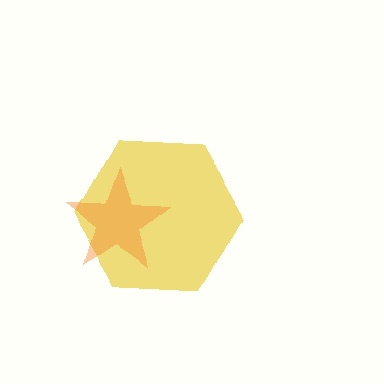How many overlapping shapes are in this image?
There are 2 overlapping shapes in the image.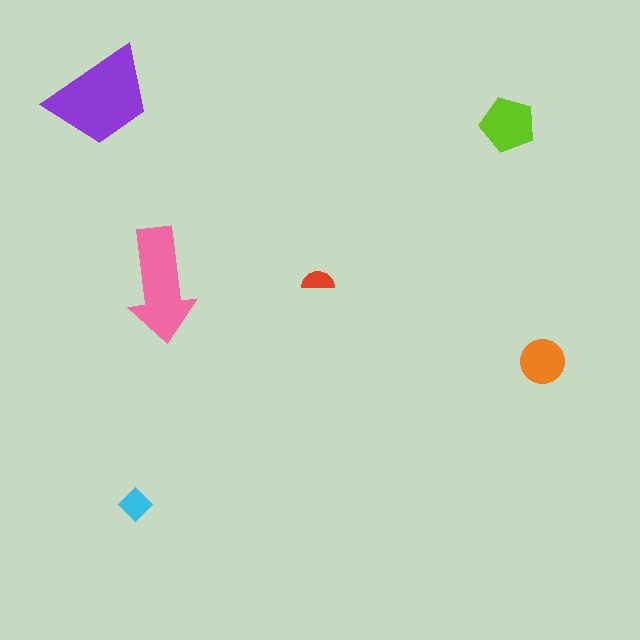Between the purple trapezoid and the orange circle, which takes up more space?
The purple trapezoid.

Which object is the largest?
The purple trapezoid.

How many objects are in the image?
There are 6 objects in the image.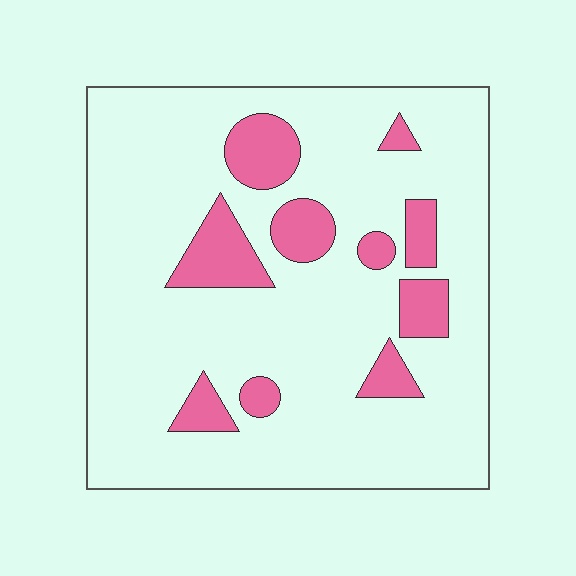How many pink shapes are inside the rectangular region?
10.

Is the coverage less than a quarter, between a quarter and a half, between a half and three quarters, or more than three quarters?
Less than a quarter.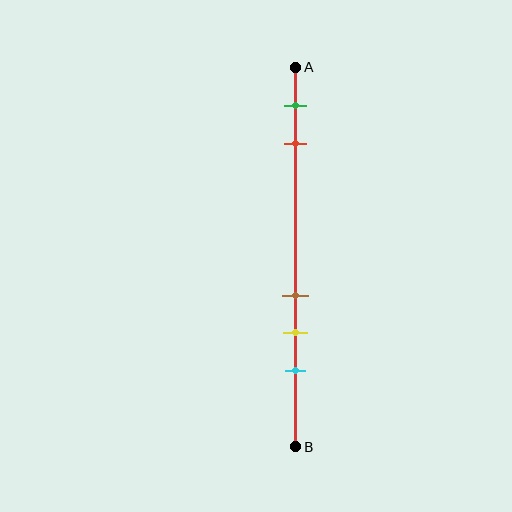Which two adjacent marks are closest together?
The brown and yellow marks are the closest adjacent pair.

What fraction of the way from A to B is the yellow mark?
The yellow mark is approximately 70% (0.7) of the way from A to B.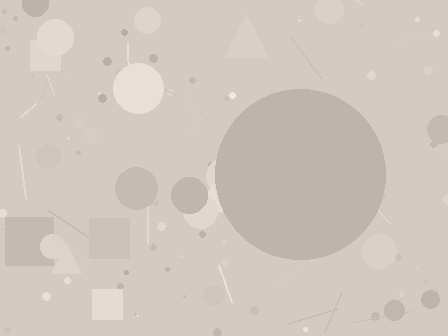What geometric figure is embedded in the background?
A circle is embedded in the background.